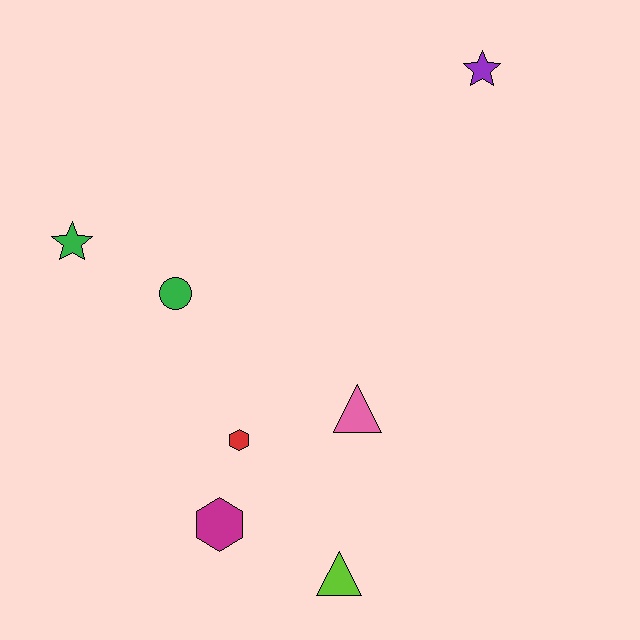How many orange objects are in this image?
There are no orange objects.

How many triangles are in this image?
There are 2 triangles.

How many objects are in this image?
There are 7 objects.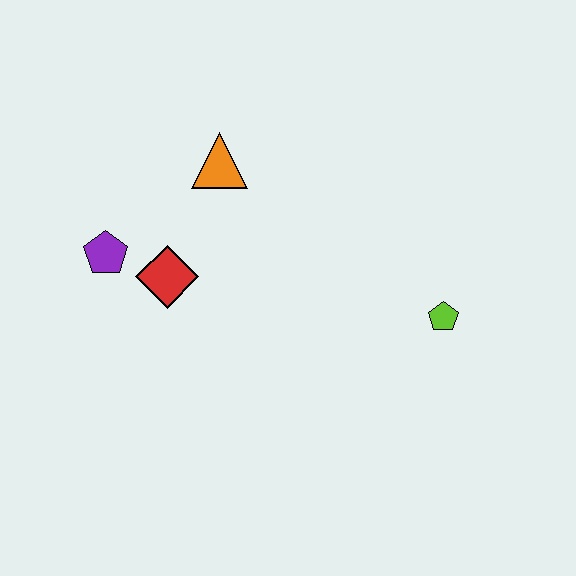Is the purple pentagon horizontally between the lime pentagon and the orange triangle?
No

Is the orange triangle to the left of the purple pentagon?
No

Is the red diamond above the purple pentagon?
No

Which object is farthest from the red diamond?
The lime pentagon is farthest from the red diamond.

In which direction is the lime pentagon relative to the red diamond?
The lime pentagon is to the right of the red diamond.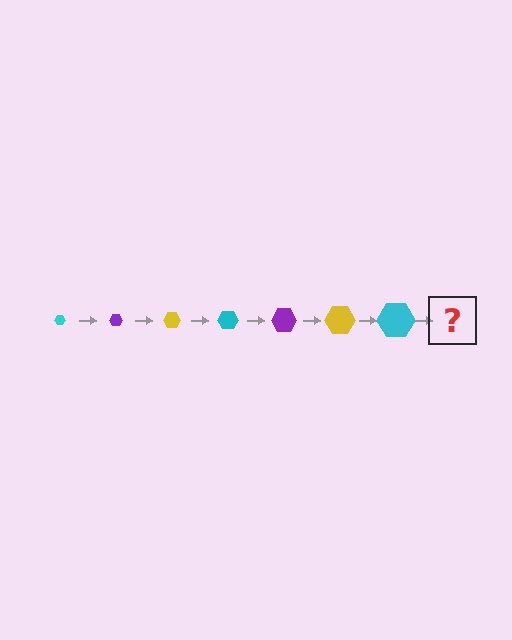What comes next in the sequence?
The next element should be a purple hexagon, larger than the previous one.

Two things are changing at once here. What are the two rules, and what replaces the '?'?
The two rules are that the hexagon grows larger each step and the color cycles through cyan, purple, and yellow. The '?' should be a purple hexagon, larger than the previous one.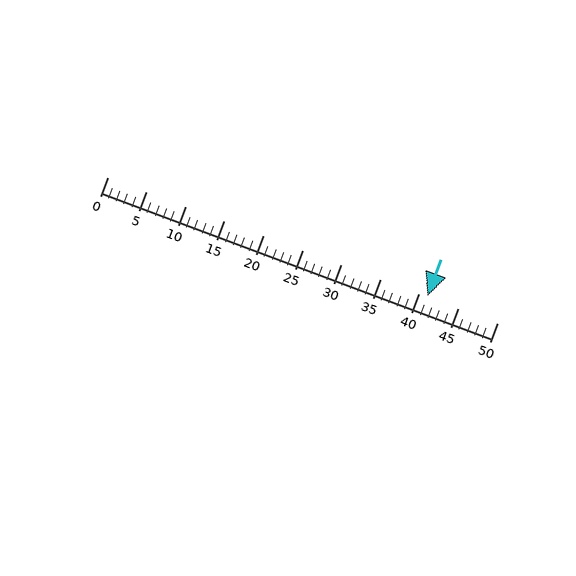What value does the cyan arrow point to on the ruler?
The cyan arrow points to approximately 41.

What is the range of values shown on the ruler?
The ruler shows values from 0 to 50.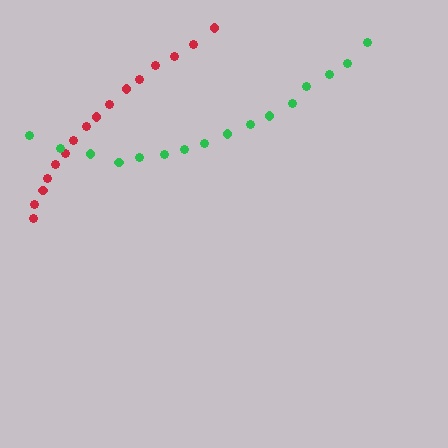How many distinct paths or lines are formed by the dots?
There are 2 distinct paths.